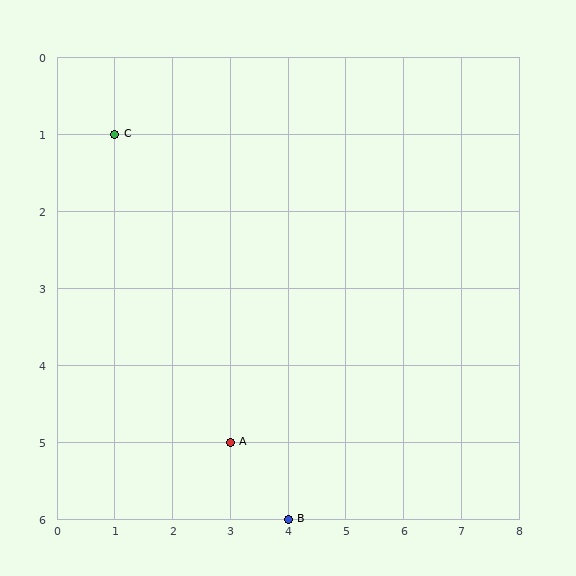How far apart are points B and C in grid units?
Points B and C are 3 columns and 5 rows apart (about 5.8 grid units diagonally).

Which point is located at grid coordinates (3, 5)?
Point A is at (3, 5).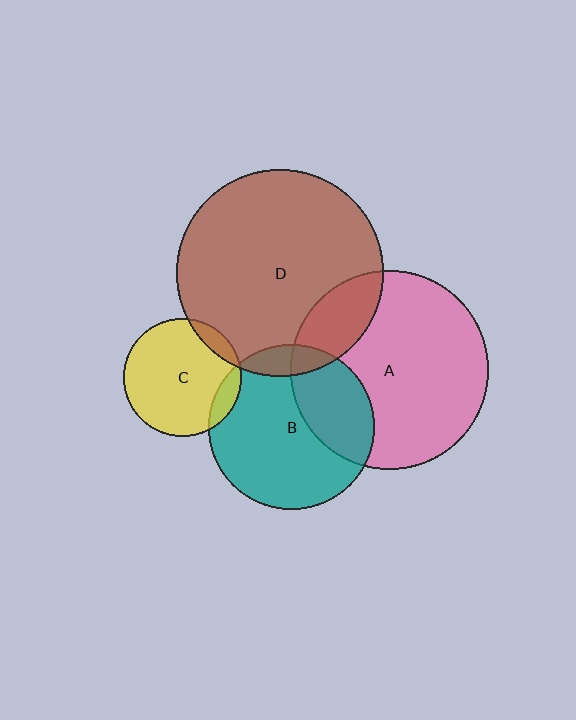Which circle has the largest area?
Circle D (brown).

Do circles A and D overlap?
Yes.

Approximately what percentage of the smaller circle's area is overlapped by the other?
Approximately 20%.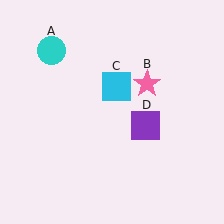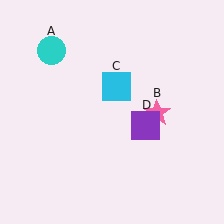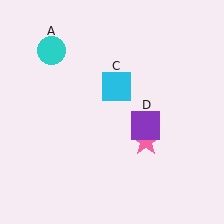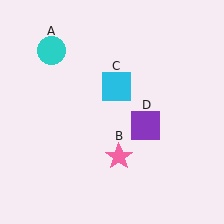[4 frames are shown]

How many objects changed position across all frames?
1 object changed position: pink star (object B).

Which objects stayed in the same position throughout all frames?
Cyan circle (object A) and cyan square (object C) and purple square (object D) remained stationary.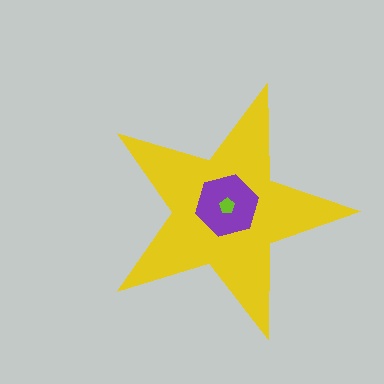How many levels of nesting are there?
3.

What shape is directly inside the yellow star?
The purple hexagon.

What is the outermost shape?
The yellow star.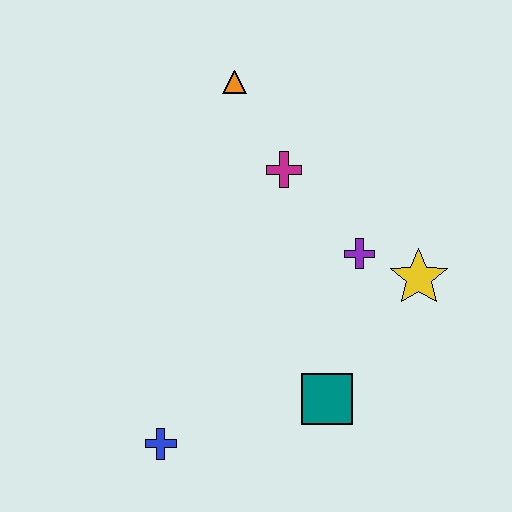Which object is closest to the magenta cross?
The orange triangle is closest to the magenta cross.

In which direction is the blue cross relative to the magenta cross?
The blue cross is below the magenta cross.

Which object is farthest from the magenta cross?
The blue cross is farthest from the magenta cross.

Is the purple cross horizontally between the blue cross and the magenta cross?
No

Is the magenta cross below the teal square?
No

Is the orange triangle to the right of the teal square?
No